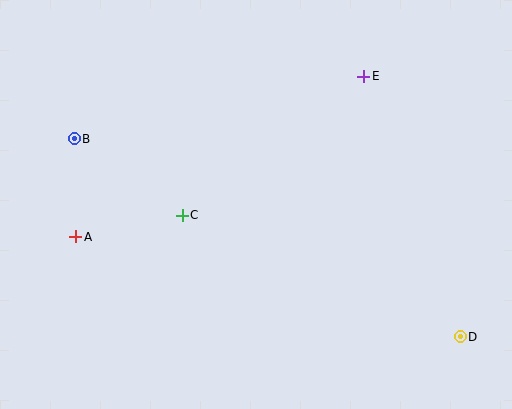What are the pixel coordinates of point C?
Point C is at (182, 215).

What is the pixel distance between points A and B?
The distance between A and B is 98 pixels.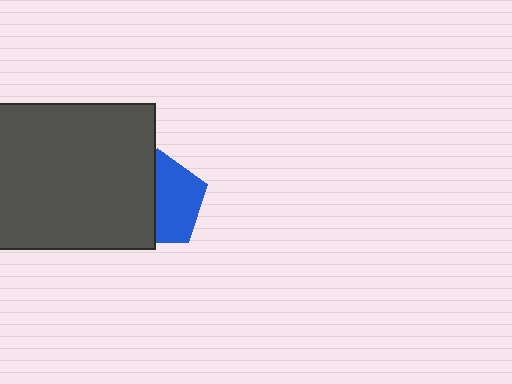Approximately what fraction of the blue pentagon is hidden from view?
Roughly 47% of the blue pentagon is hidden behind the dark gray rectangle.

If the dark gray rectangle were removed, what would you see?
You would see the complete blue pentagon.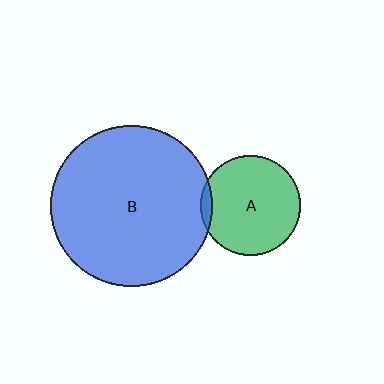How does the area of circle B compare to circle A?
Approximately 2.6 times.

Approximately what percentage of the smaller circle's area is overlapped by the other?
Approximately 5%.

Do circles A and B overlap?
Yes.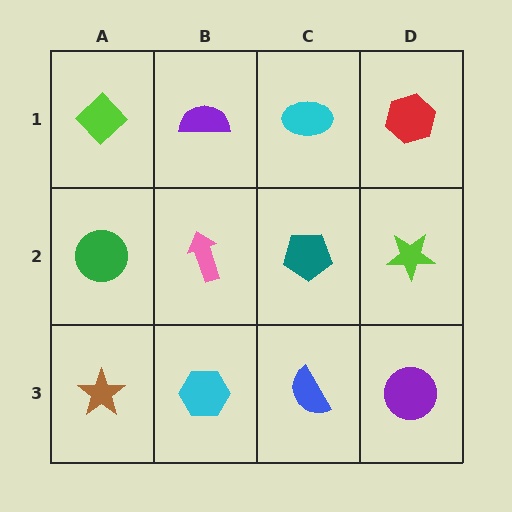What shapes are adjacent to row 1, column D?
A lime star (row 2, column D), a cyan ellipse (row 1, column C).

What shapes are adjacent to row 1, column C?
A teal pentagon (row 2, column C), a purple semicircle (row 1, column B), a red hexagon (row 1, column D).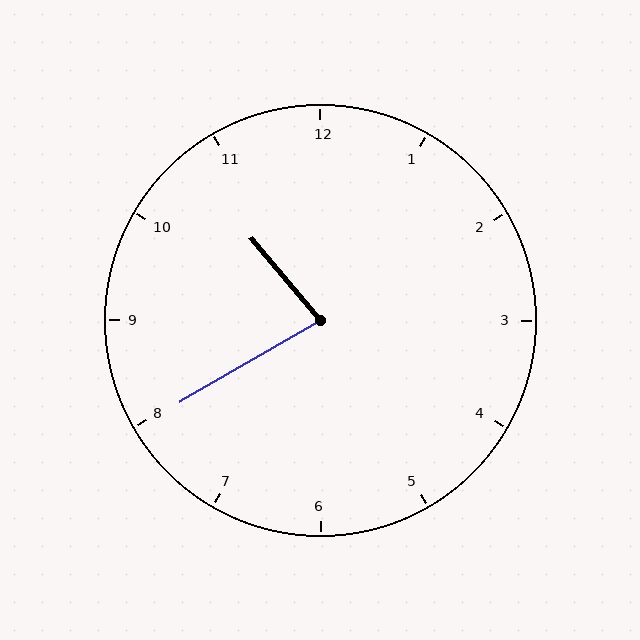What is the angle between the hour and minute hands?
Approximately 80 degrees.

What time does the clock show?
10:40.